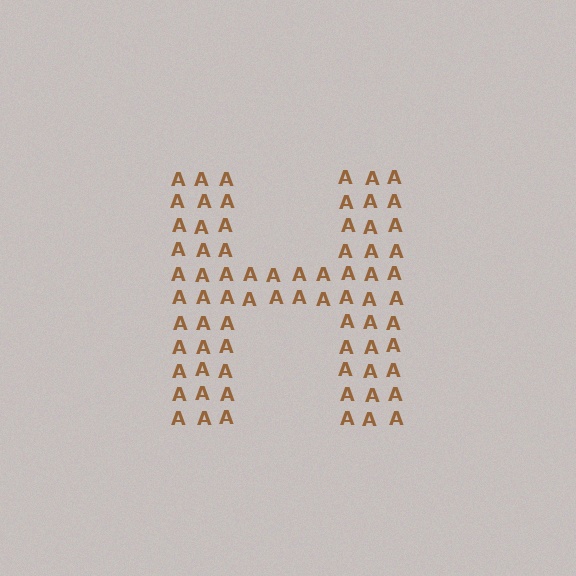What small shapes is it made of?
It is made of small letter A's.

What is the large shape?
The large shape is the letter H.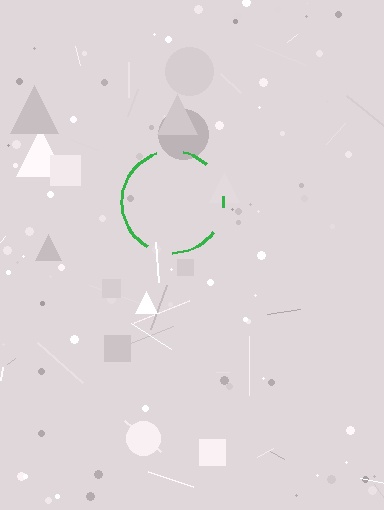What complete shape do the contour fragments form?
The contour fragments form a circle.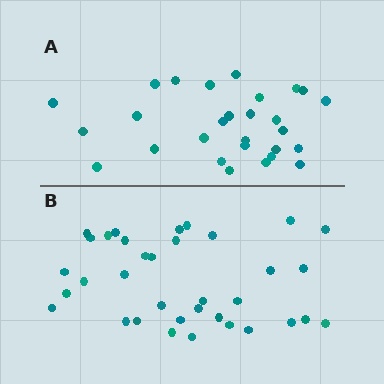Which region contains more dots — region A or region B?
Region B (the bottom region) has more dots.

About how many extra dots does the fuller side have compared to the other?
Region B has roughly 8 or so more dots than region A.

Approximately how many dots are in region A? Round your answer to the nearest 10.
About 30 dots. (The exact count is 28, which rounds to 30.)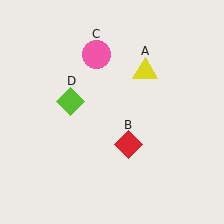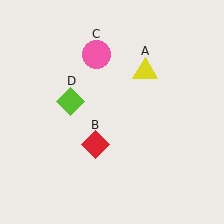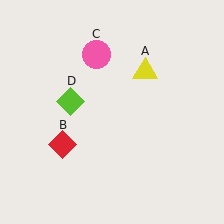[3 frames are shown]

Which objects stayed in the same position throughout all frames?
Yellow triangle (object A) and pink circle (object C) and lime diamond (object D) remained stationary.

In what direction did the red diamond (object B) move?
The red diamond (object B) moved left.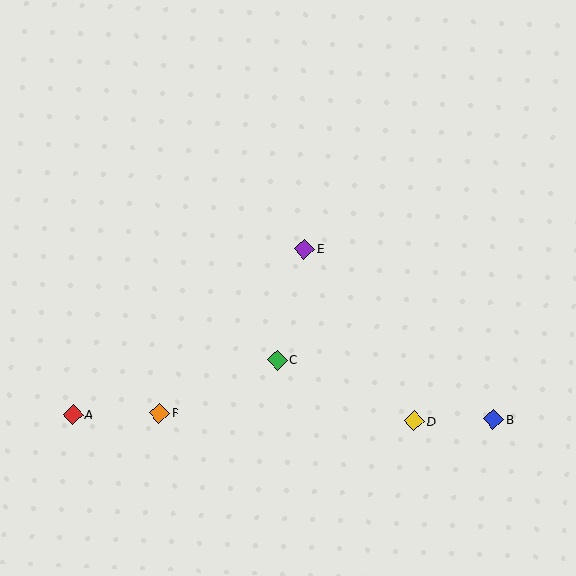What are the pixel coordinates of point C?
Point C is at (277, 360).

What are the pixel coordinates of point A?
Point A is at (73, 415).